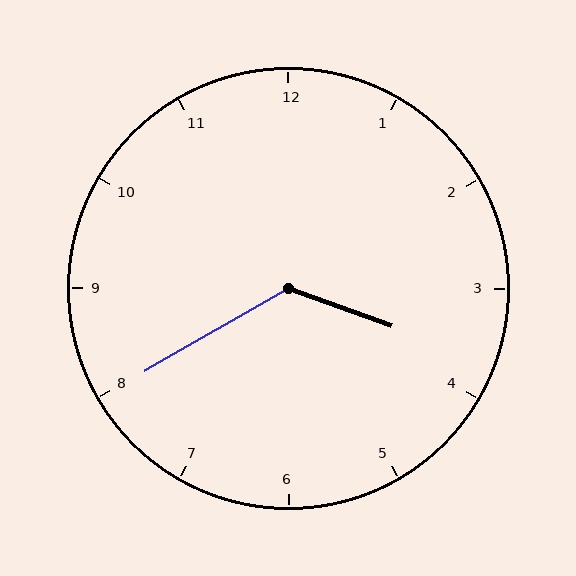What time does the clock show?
3:40.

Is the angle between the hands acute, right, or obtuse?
It is obtuse.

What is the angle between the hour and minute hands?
Approximately 130 degrees.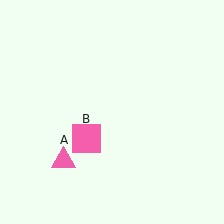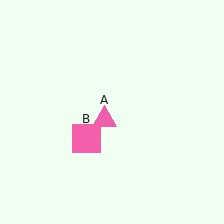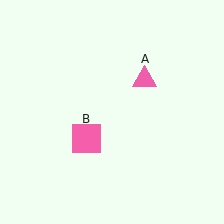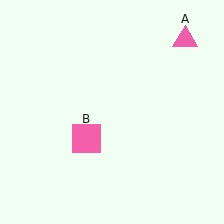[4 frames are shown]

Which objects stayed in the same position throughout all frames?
Pink square (object B) remained stationary.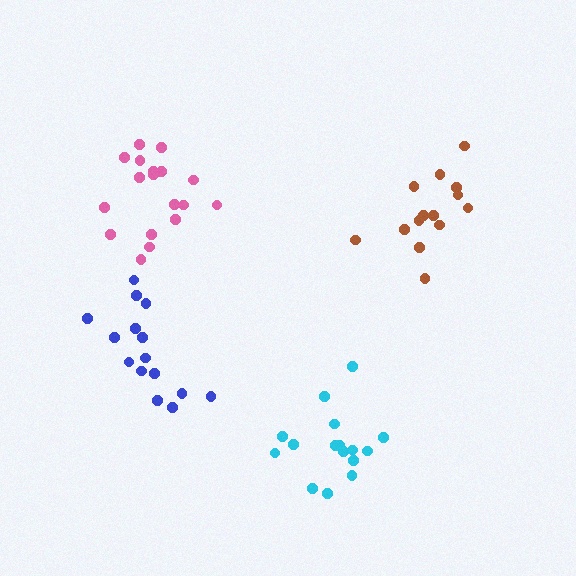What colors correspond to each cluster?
The clusters are colored: blue, brown, pink, cyan.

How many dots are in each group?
Group 1: 15 dots, Group 2: 14 dots, Group 3: 18 dots, Group 4: 16 dots (63 total).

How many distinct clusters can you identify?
There are 4 distinct clusters.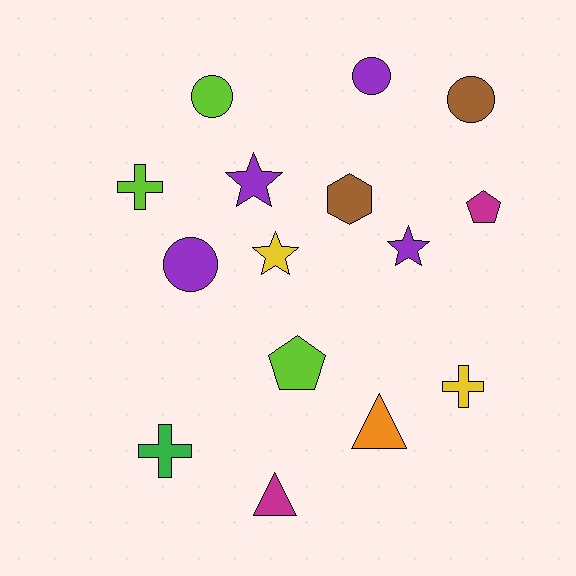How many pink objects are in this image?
There are no pink objects.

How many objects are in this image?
There are 15 objects.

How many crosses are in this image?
There are 3 crosses.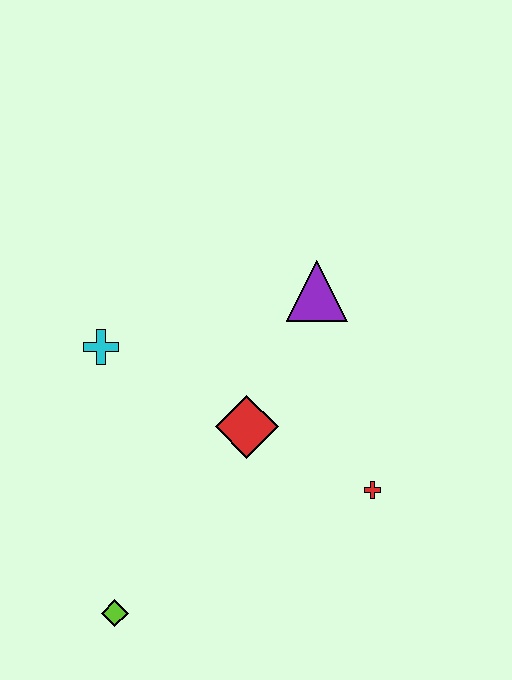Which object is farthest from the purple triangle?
The lime diamond is farthest from the purple triangle.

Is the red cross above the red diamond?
No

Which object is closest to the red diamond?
The red cross is closest to the red diamond.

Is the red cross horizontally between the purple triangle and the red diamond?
No